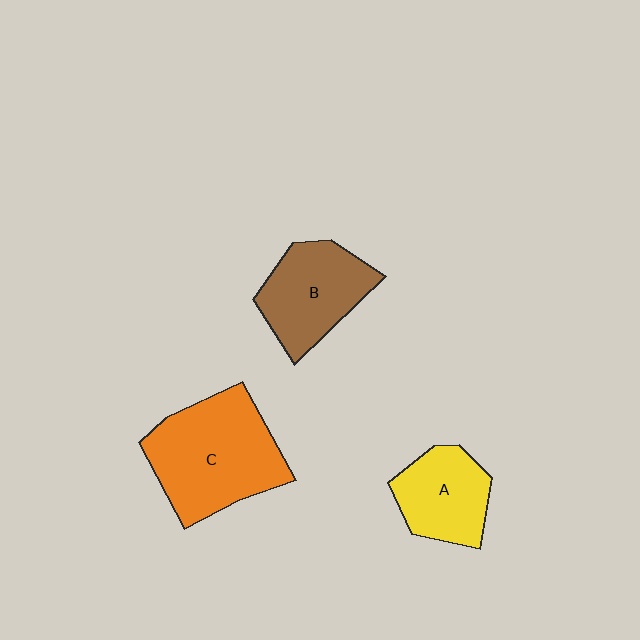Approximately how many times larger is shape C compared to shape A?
Approximately 1.7 times.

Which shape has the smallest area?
Shape A (yellow).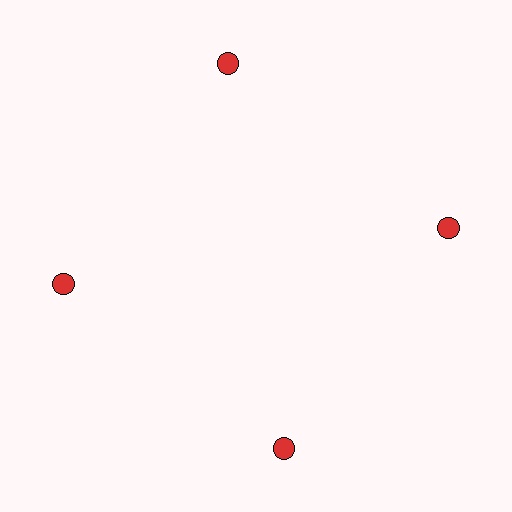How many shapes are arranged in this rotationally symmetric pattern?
There are 4 shapes, arranged in 4 groups of 1.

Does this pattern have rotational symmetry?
Yes, this pattern has 4-fold rotational symmetry. It looks the same after rotating 90 degrees around the center.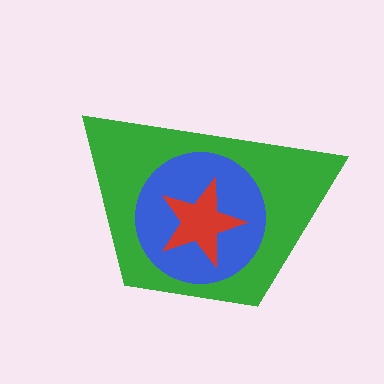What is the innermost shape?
The red star.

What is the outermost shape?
The green trapezoid.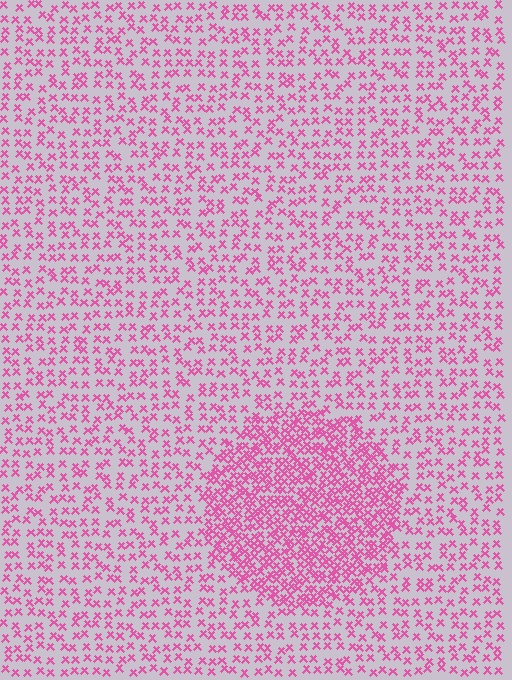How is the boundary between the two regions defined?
The boundary is defined by a change in element density (approximately 2.3x ratio). All elements are the same color, size, and shape.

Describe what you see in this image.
The image contains small pink elements arranged at two different densities. A circle-shaped region is visible where the elements are more densely packed than the surrounding area.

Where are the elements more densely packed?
The elements are more densely packed inside the circle boundary.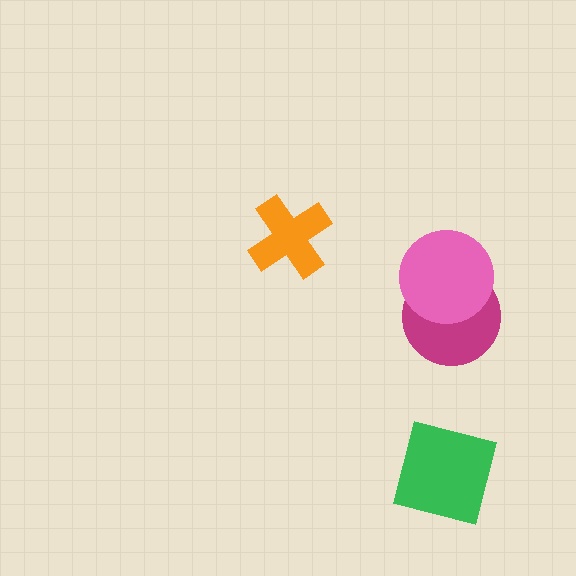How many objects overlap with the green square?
0 objects overlap with the green square.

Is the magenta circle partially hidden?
Yes, it is partially covered by another shape.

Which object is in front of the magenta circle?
The pink circle is in front of the magenta circle.